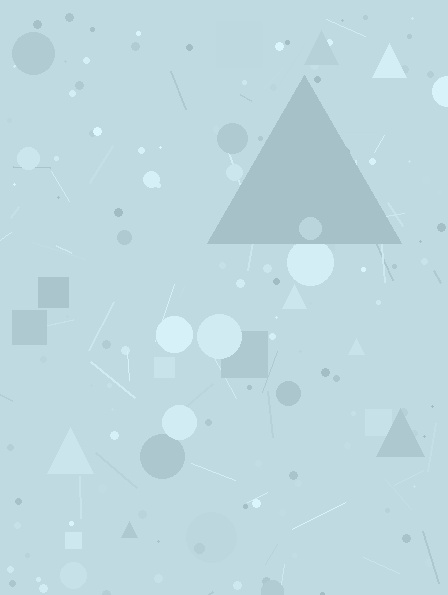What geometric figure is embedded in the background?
A triangle is embedded in the background.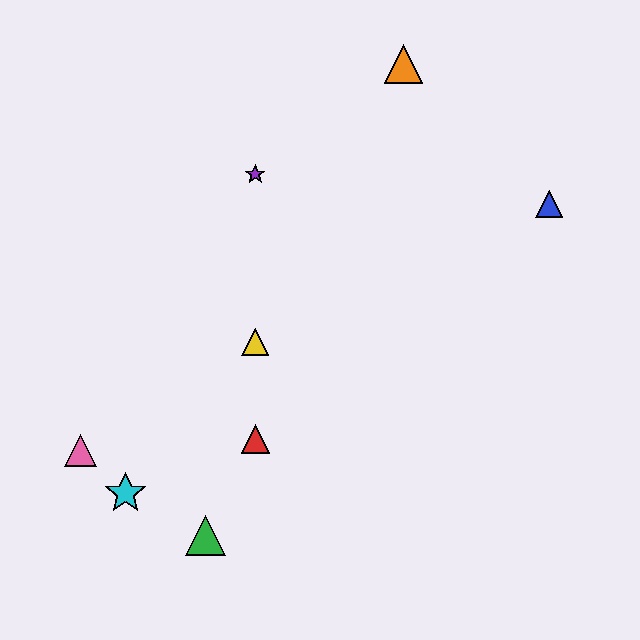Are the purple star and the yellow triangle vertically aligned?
Yes, both are at x≈255.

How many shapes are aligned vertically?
3 shapes (the red triangle, the yellow triangle, the purple star) are aligned vertically.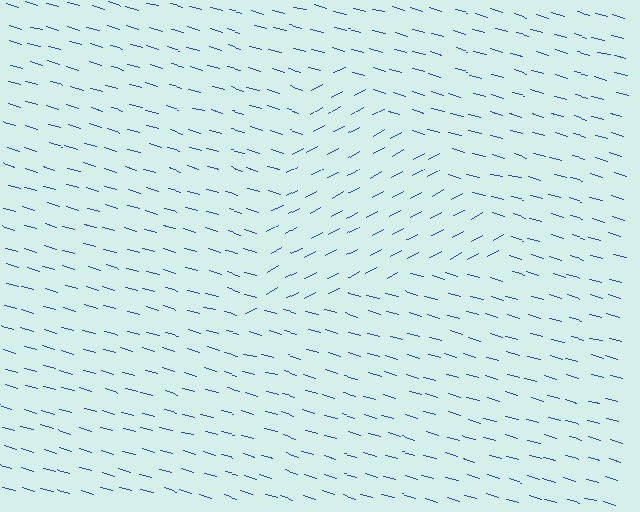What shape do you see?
I see a triangle.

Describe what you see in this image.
The image is filled with small blue line segments. A triangle region in the image has lines oriented differently from the surrounding lines, creating a visible texture boundary.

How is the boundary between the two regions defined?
The boundary is defined purely by a change in line orientation (approximately 45 degrees difference). All lines are the same color and thickness.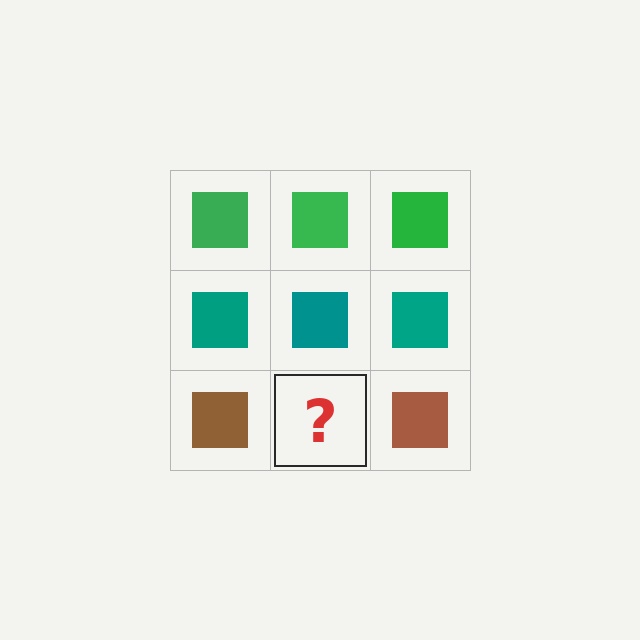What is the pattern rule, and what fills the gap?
The rule is that each row has a consistent color. The gap should be filled with a brown square.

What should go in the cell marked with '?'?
The missing cell should contain a brown square.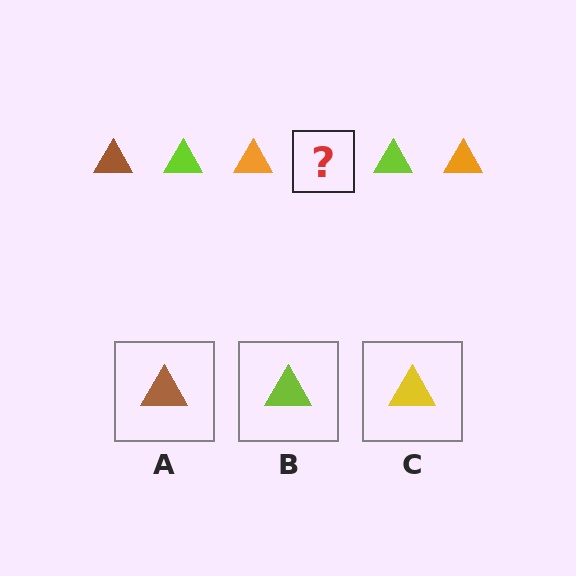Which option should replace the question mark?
Option A.